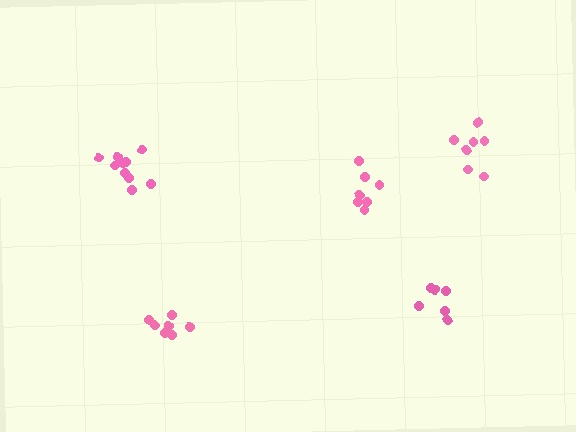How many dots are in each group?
Group 1: 7 dots, Group 2: 10 dots, Group 3: 6 dots, Group 4: 7 dots, Group 5: 7 dots (37 total).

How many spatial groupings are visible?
There are 5 spatial groupings.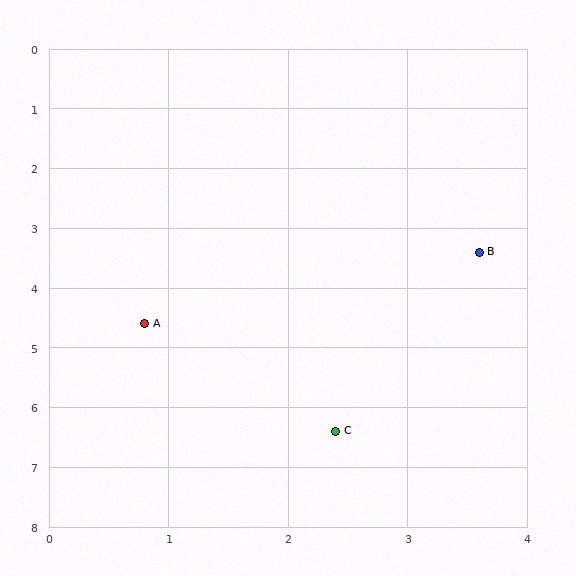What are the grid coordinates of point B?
Point B is at approximately (3.6, 3.4).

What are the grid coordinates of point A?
Point A is at approximately (0.8, 4.6).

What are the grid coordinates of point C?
Point C is at approximately (2.4, 6.4).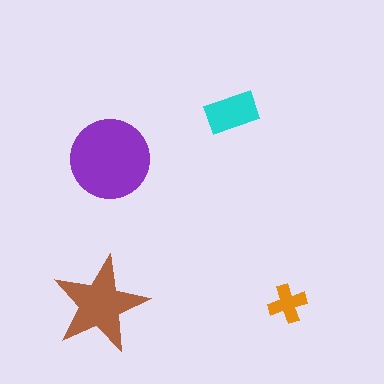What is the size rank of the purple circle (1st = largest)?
1st.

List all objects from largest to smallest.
The purple circle, the brown star, the cyan rectangle, the orange cross.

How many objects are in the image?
There are 4 objects in the image.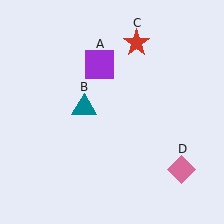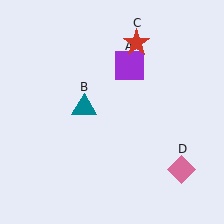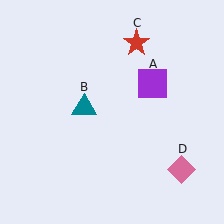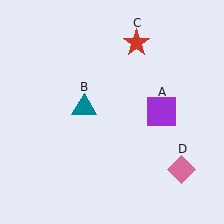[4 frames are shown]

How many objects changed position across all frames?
1 object changed position: purple square (object A).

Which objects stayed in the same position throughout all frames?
Teal triangle (object B) and red star (object C) and pink diamond (object D) remained stationary.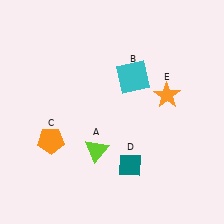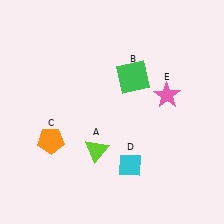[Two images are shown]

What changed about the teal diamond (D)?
In Image 1, D is teal. In Image 2, it changed to cyan.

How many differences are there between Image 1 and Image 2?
There are 3 differences between the two images.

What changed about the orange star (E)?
In Image 1, E is orange. In Image 2, it changed to pink.